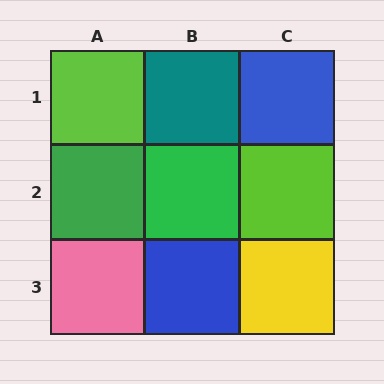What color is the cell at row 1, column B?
Teal.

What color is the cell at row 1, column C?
Blue.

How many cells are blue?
2 cells are blue.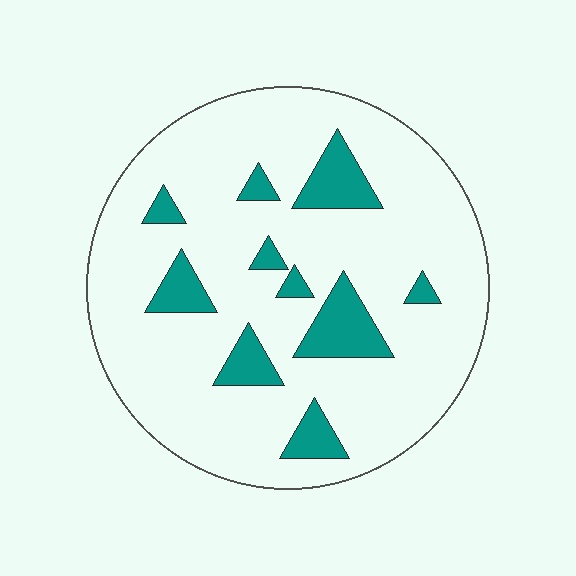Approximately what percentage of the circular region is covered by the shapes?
Approximately 15%.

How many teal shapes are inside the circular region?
10.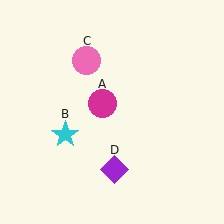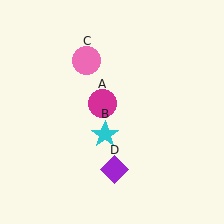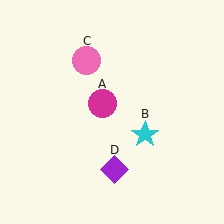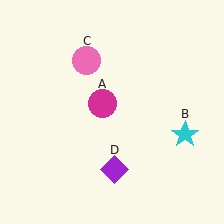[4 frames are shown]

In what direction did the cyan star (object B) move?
The cyan star (object B) moved right.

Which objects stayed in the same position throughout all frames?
Magenta circle (object A) and pink circle (object C) and purple diamond (object D) remained stationary.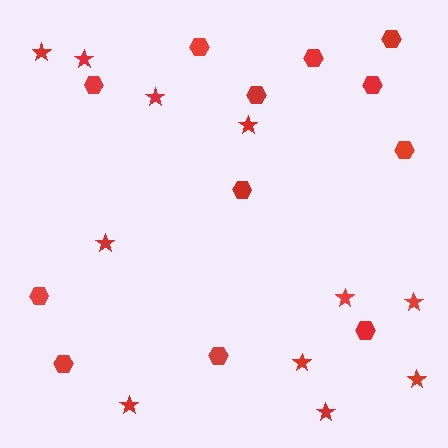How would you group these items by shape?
There are 2 groups: one group of stars (11) and one group of hexagons (12).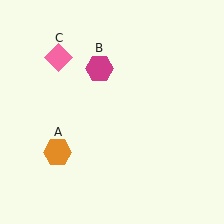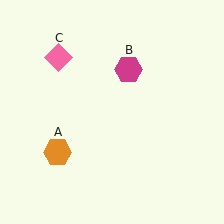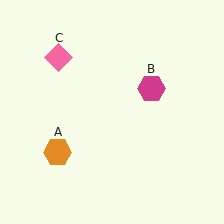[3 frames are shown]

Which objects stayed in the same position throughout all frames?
Orange hexagon (object A) and pink diamond (object C) remained stationary.